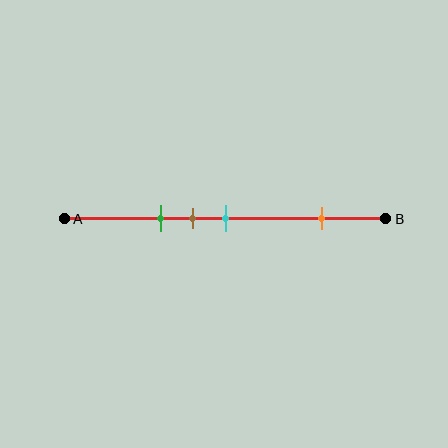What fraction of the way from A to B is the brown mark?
The brown mark is approximately 40% (0.4) of the way from A to B.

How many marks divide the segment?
There are 4 marks dividing the segment.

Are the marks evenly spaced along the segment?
No, the marks are not evenly spaced.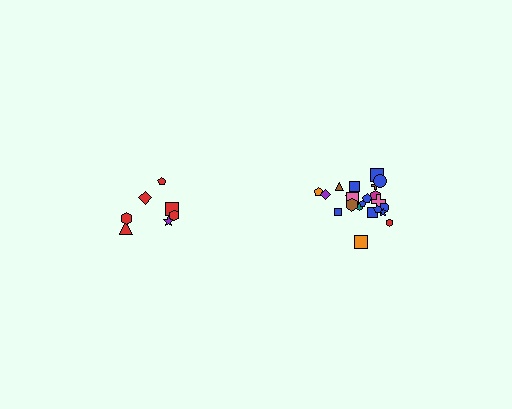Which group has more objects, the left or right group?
The right group.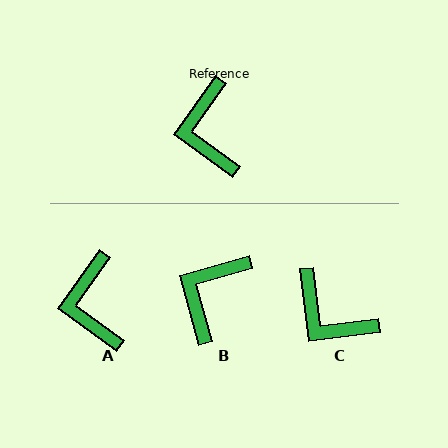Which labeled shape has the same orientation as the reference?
A.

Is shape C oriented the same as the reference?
No, it is off by about 43 degrees.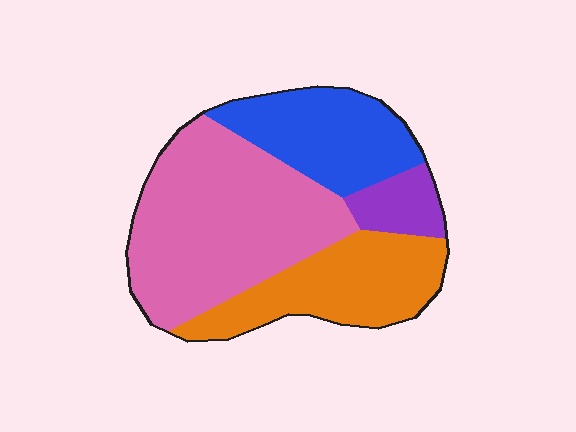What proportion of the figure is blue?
Blue takes up about one fifth (1/5) of the figure.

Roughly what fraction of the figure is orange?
Orange covers roughly 25% of the figure.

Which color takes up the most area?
Pink, at roughly 45%.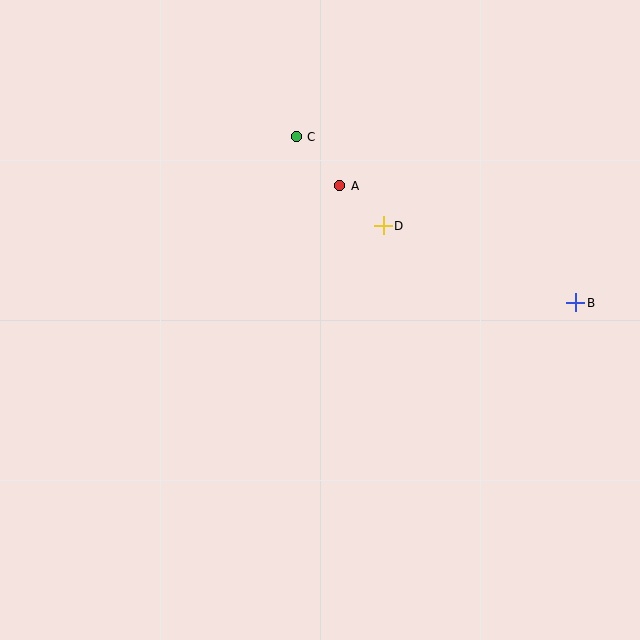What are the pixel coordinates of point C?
Point C is at (296, 137).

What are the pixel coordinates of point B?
Point B is at (576, 303).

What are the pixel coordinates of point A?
Point A is at (340, 186).